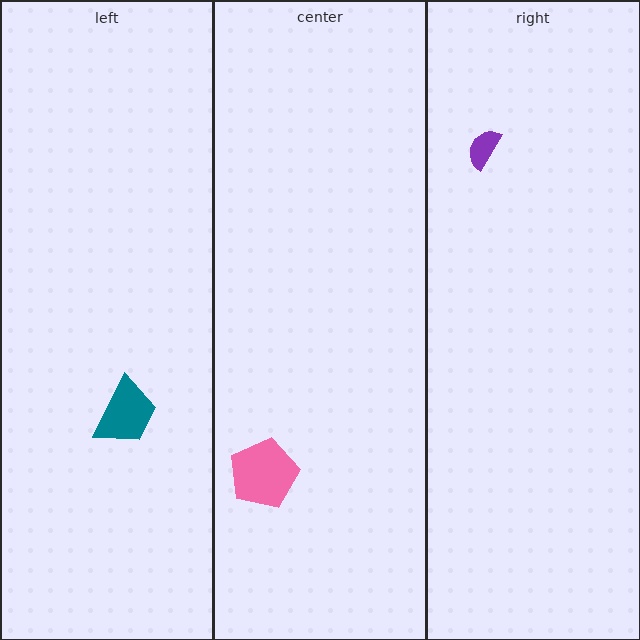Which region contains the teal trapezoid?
The left region.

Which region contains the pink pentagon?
The center region.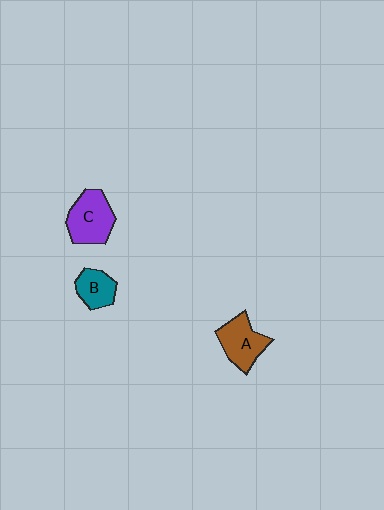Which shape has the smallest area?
Shape B (teal).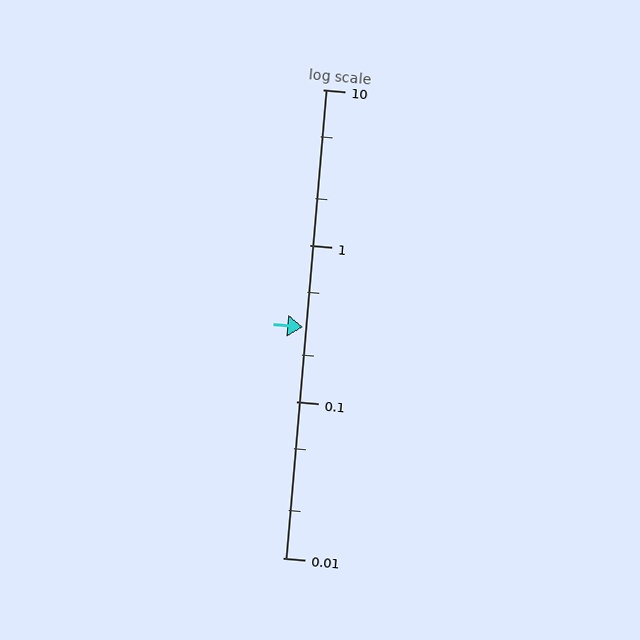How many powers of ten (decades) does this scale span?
The scale spans 3 decades, from 0.01 to 10.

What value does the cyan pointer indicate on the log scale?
The pointer indicates approximately 0.3.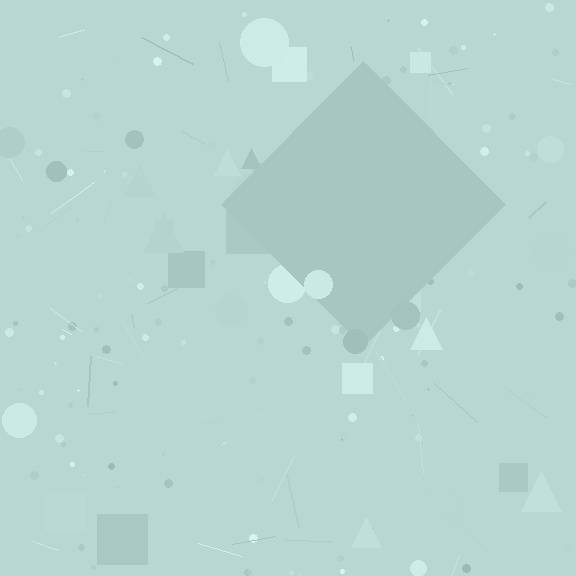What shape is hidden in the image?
A diamond is hidden in the image.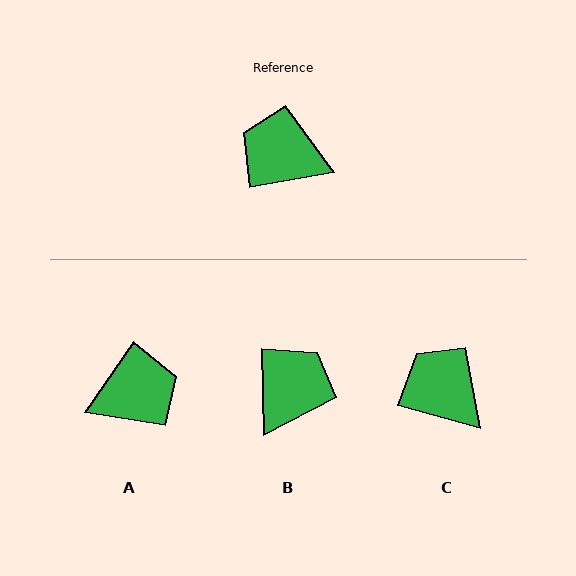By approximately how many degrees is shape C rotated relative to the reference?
Approximately 26 degrees clockwise.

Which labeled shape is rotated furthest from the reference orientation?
A, about 135 degrees away.